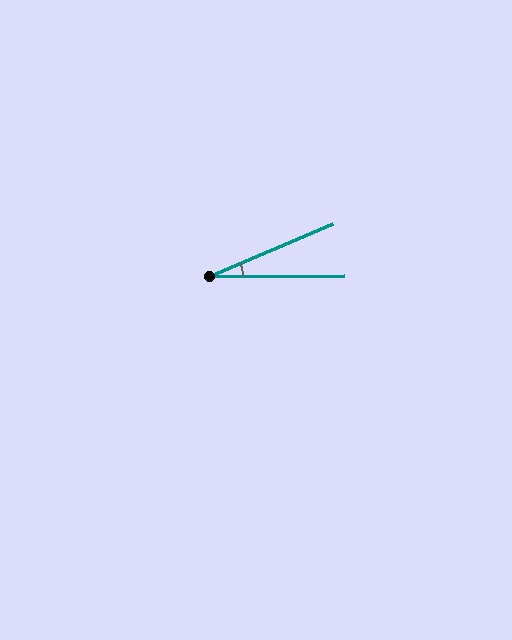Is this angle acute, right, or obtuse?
It is acute.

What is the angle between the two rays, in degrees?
Approximately 23 degrees.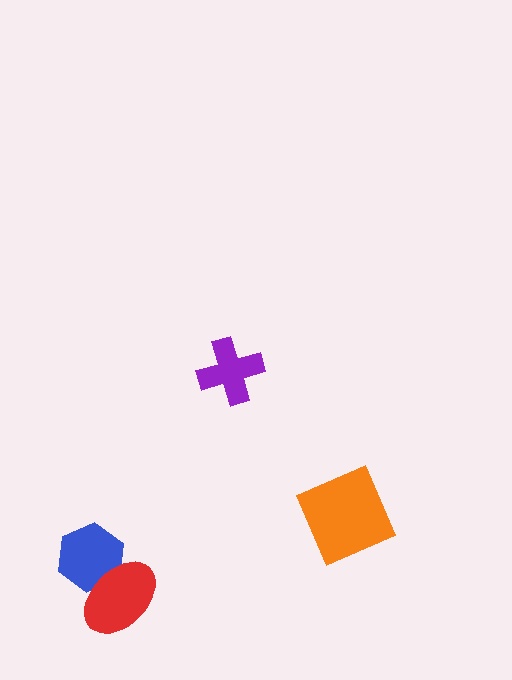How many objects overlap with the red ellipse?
1 object overlaps with the red ellipse.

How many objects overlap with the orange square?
0 objects overlap with the orange square.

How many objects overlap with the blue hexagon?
1 object overlaps with the blue hexagon.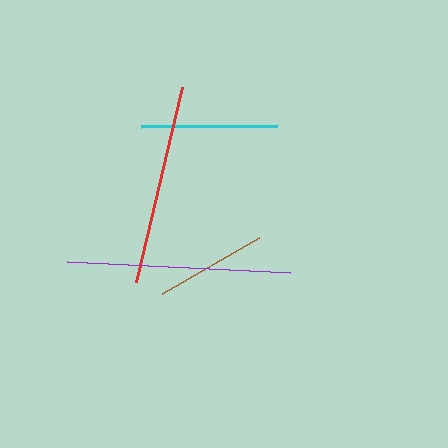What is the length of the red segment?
The red segment is approximately 200 pixels long.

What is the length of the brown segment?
The brown segment is approximately 112 pixels long.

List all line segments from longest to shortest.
From longest to shortest: purple, red, cyan, brown.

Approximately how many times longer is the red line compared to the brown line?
The red line is approximately 1.8 times the length of the brown line.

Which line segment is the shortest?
The brown line is the shortest at approximately 112 pixels.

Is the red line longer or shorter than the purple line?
The purple line is longer than the red line.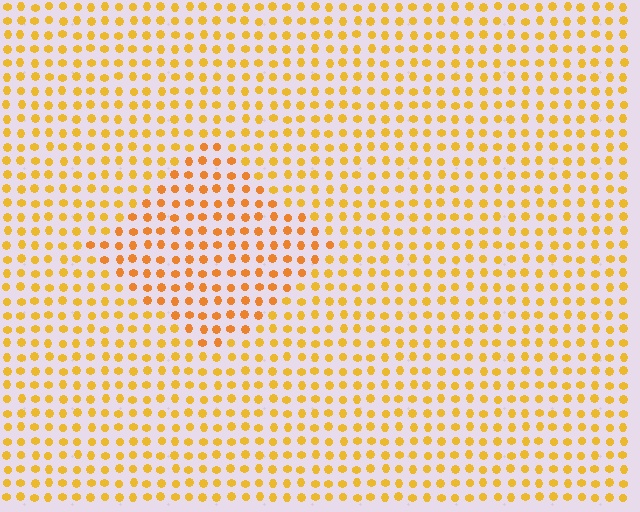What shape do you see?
I see a diamond.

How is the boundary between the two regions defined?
The boundary is defined purely by a slight shift in hue (about 17 degrees). Spacing, size, and orientation are identical on both sides.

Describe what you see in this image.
The image is filled with small yellow elements in a uniform arrangement. A diamond-shaped region is visible where the elements are tinted to a slightly different hue, forming a subtle color boundary.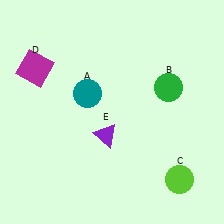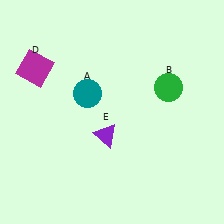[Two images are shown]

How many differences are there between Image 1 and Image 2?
There is 1 difference between the two images.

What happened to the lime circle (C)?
The lime circle (C) was removed in Image 2. It was in the bottom-right area of Image 1.